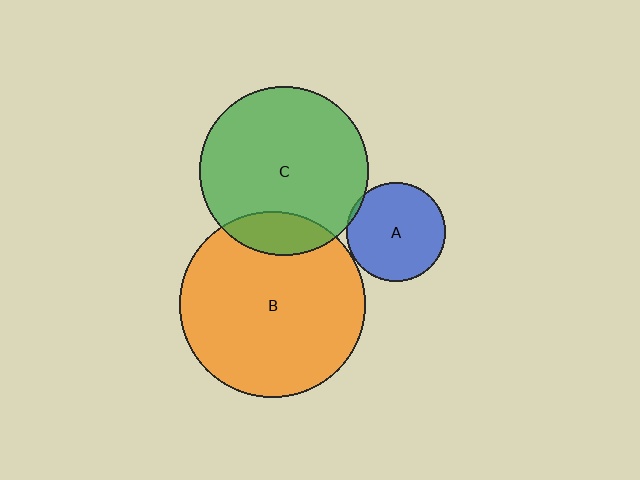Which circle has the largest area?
Circle B (orange).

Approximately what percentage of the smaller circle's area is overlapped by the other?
Approximately 15%.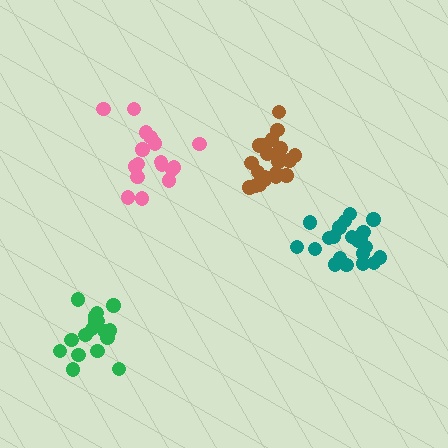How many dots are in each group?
Group 1: 17 dots, Group 2: 21 dots, Group 3: 21 dots, Group 4: 17 dots (76 total).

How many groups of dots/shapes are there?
There are 4 groups.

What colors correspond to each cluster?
The clusters are colored: pink, brown, teal, green.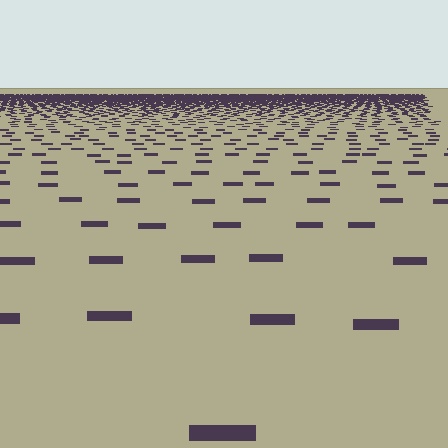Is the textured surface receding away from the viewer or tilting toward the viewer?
The surface is receding away from the viewer. Texture elements get smaller and denser toward the top.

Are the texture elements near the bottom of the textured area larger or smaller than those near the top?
Larger. Near the bottom, elements are closer to the viewer and appear at a bigger on-screen size.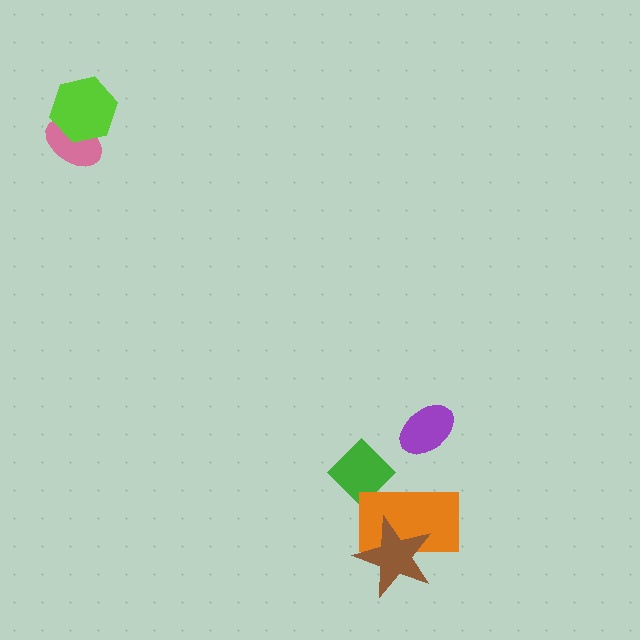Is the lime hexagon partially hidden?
No, no other shape covers it.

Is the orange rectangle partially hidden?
Yes, it is partially covered by another shape.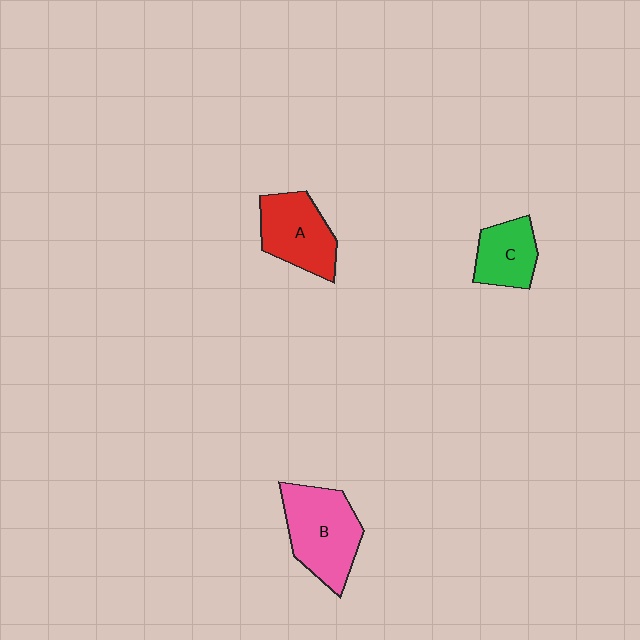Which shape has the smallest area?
Shape C (green).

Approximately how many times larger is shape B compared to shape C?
Approximately 1.6 times.